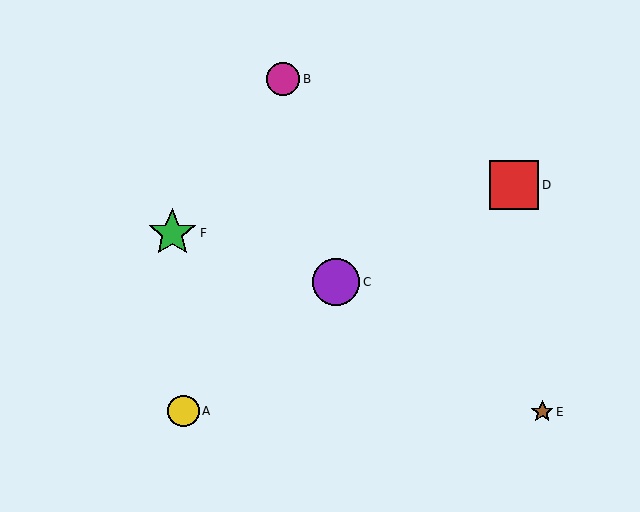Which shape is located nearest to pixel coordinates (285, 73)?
The magenta circle (labeled B) at (283, 79) is nearest to that location.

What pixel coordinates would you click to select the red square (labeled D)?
Click at (514, 185) to select the red square D.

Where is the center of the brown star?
The center of the brown star is at (542, 412).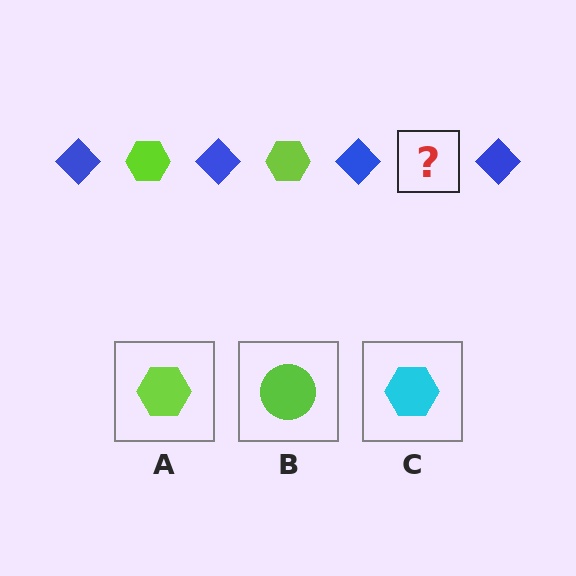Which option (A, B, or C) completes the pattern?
A.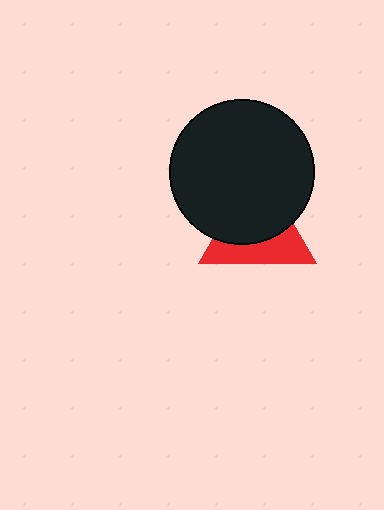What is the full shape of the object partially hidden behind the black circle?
The partially hidden object is a red triangle.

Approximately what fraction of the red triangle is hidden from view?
Roughly 58% of the red triangle is hidden behind the black circle.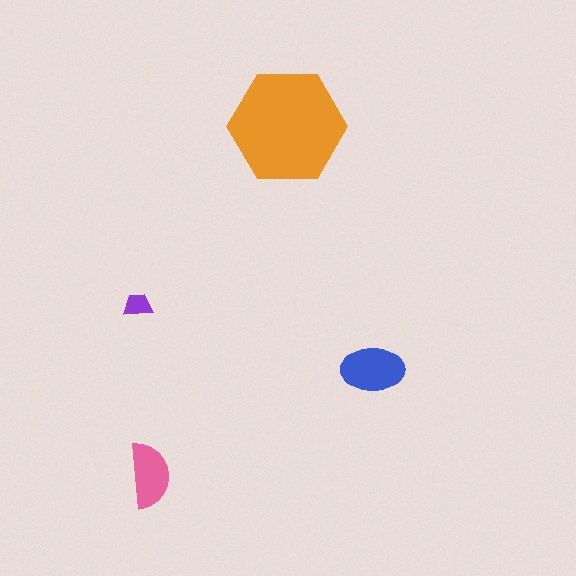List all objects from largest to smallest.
The orange hexagon, the blue ellipse, the pink semicircle, the purple trapezoid.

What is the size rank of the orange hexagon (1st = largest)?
1st.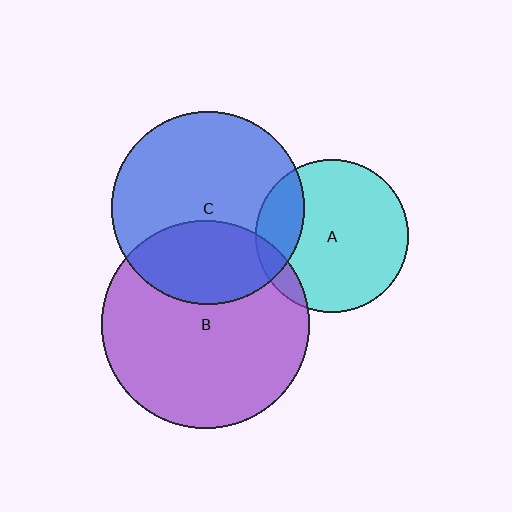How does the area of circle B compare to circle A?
Approximately 1.8 times.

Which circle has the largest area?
Circle B (purple).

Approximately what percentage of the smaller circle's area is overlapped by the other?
Approximately 35%.